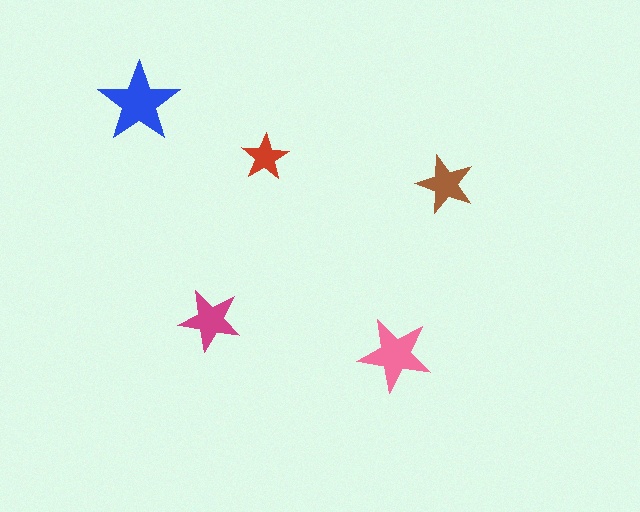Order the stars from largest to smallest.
the blue one, the pink one, the magenta one, the brown one, the red one.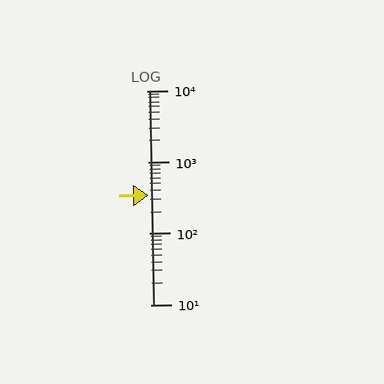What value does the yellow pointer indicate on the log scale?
The pointer indicates approximately 340.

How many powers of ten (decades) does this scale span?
The scale spans 3 decades, from 10 to 10000.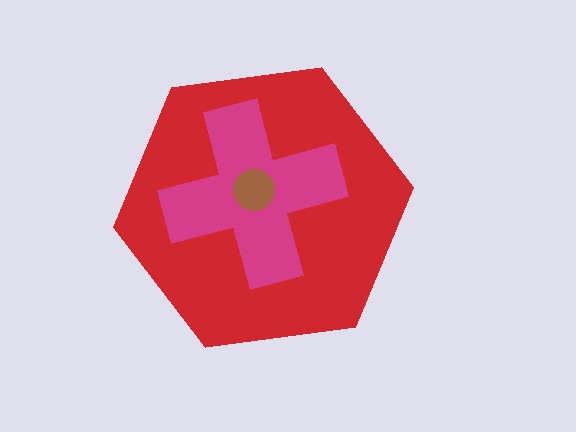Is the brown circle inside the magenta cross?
Yes.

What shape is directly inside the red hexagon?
The magenta cross.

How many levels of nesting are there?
3.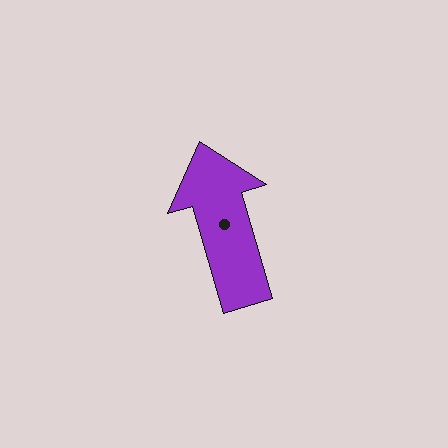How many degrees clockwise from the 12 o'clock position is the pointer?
Approximately 344 degrees.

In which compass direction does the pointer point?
North.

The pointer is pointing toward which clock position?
Roughly 11 o'clock.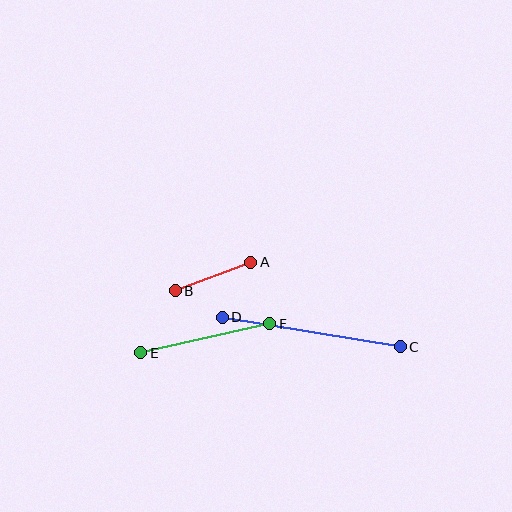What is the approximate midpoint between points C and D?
The midpoint is at approximately (311, 332) pixels.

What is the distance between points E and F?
The distance is approximately 132 pixels.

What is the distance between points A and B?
The distance is approximately 81 pixels.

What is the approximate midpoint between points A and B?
The midpoint is at approximately (213, 277) pixels.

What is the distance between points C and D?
The distance is approximately 180 pixels.